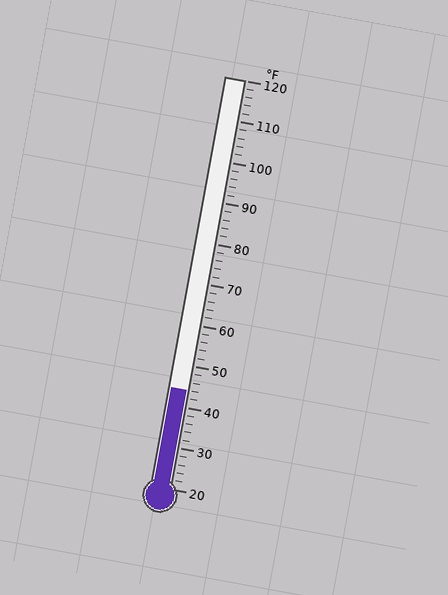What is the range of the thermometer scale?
The thermometer scale ranges from 20°F to 120°F.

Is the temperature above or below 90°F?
The temperature is below 90°F.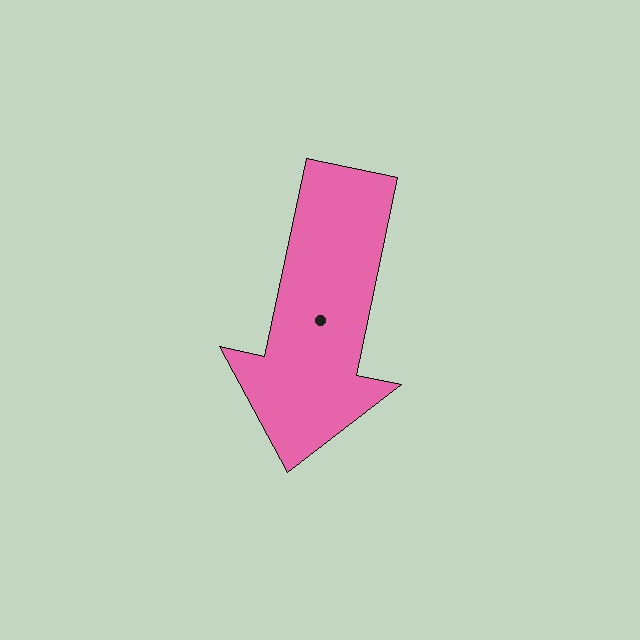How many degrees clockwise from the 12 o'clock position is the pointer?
Approximately 192 degrees.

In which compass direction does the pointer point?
South.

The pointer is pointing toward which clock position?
Roughly 6 o'clock.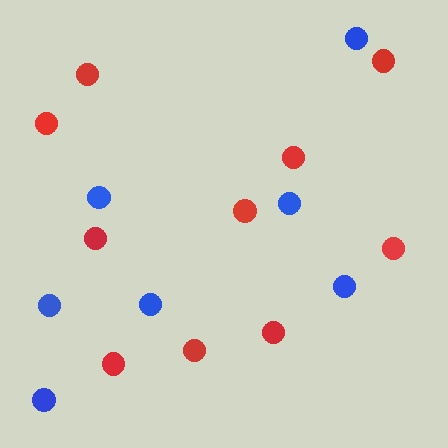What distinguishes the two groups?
There are 2 groups: one group of red circles (10) and one group of blue circles (7).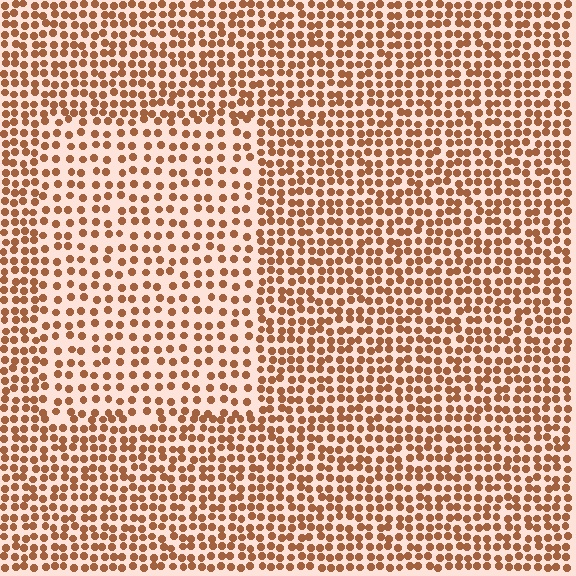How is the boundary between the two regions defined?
The boundary is defined by a change in element density (approximately 1.7x ratio). All elements are the same color, size, and shape.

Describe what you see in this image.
The image contains small brown elements arranged at two different densities. A rectangle-shaped region is visible where the elements are less densely packed than the surrounding area.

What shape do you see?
I see a rectangle.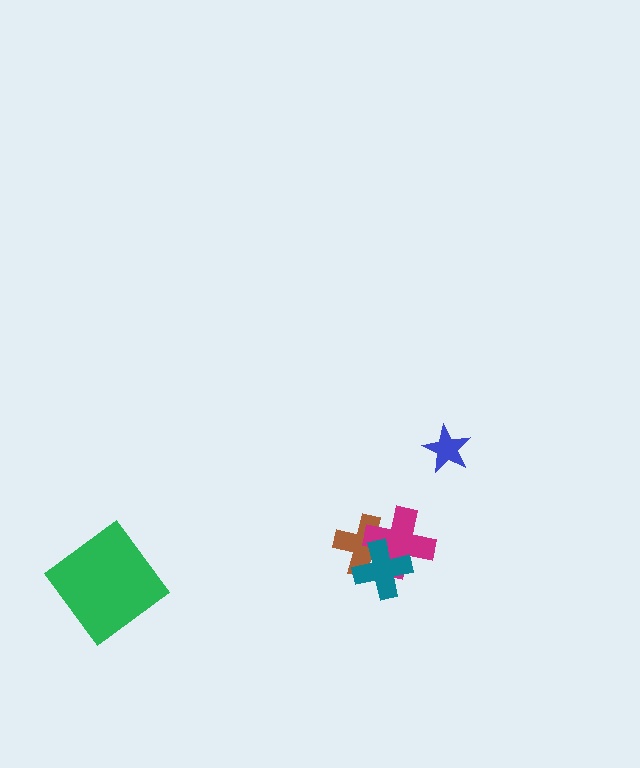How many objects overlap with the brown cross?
2 objects overlap with the brown cross.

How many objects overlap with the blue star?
0 objects overlap with the blue star.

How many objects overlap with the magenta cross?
2 objects overlap with the magenta cross.